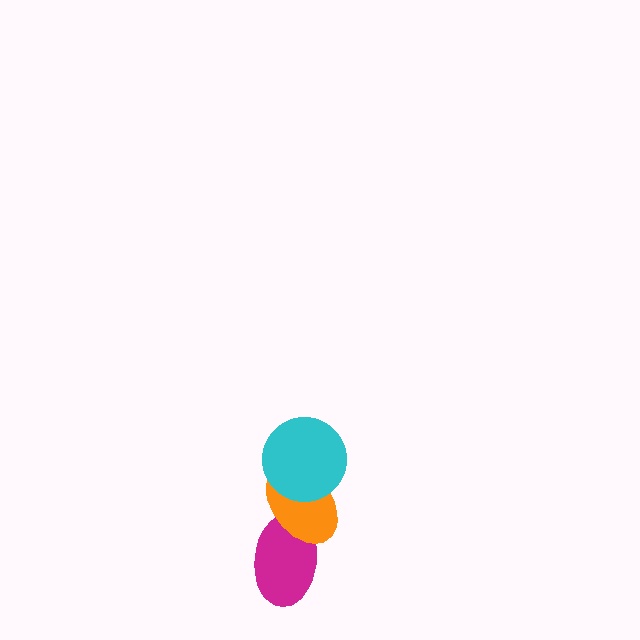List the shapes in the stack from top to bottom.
From top to bottom: the cyan circle, the orange ellipse, the magenta ellipse.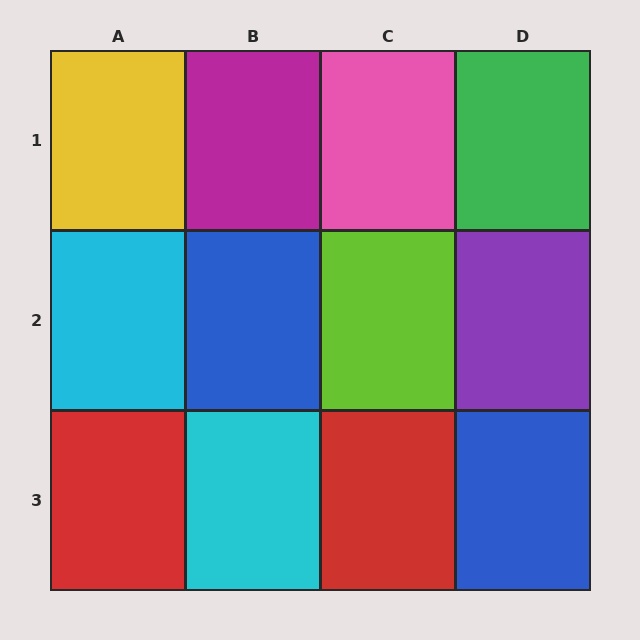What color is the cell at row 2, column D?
Purple.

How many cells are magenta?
1 cell is magenta.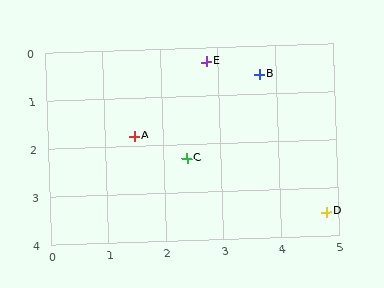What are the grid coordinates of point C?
Point C is at approximately (2.4, 2.3).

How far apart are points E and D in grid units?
Points E and D are about 3.8 grid units apart.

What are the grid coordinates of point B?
Point B is at approximately (3.7, 0.6).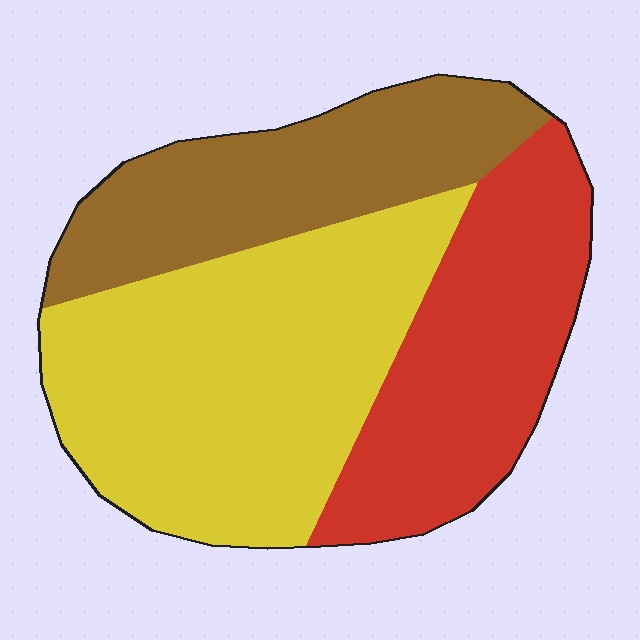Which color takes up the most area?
Yellow, at roughly 45%.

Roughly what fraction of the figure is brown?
Brown takes up about one quarter (1/4) of the figure.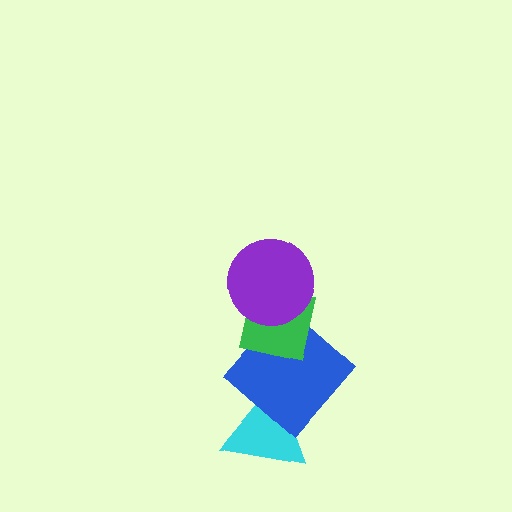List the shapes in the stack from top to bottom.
From top to bottom: the purple circle, the green square, the blue diamond, the cyan triangle.